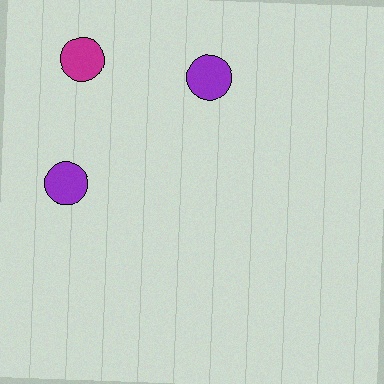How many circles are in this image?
There are 3 circles.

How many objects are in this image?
There are 3 objects.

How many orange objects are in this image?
There are no orange objects.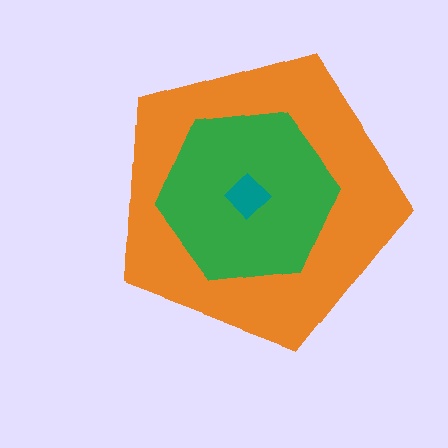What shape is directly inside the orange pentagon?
The green hexagon.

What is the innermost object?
The teal diamond.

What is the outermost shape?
The orange pentagon.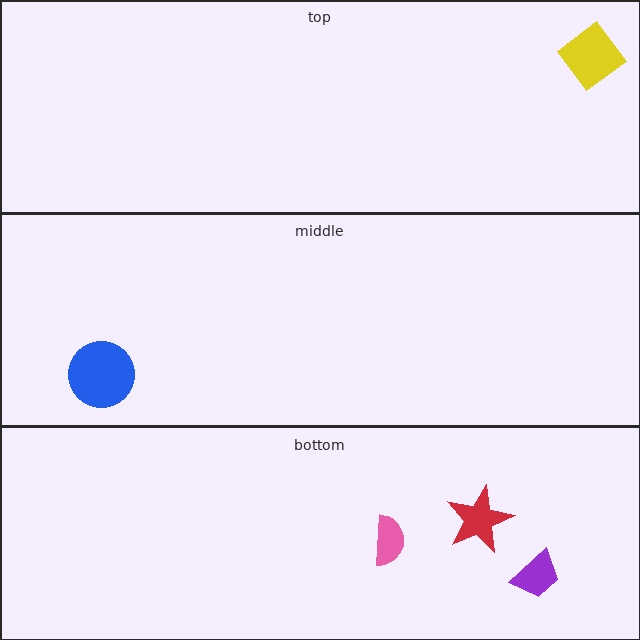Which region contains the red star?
The bottom region.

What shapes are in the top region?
The yellow diamond.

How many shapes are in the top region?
1.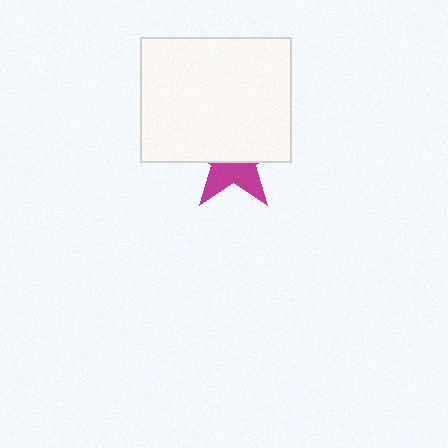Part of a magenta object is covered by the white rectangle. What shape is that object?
It is a star.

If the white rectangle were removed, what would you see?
You would see the complete magenta star.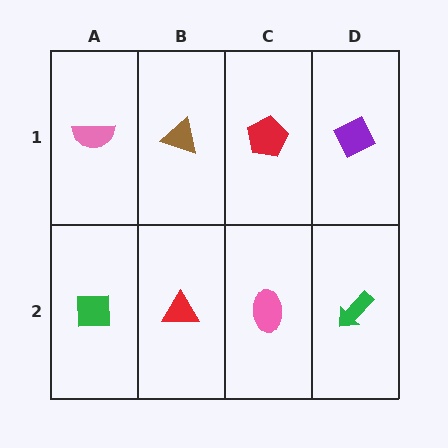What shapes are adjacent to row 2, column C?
A red pentagon (row 1, column C), a red triangle (row 2, column B), a green arrow (row 2, column D).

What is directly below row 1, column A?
A green square.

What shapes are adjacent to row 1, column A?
A green square (row 2, column A), a brown triangle (row 1, column B).